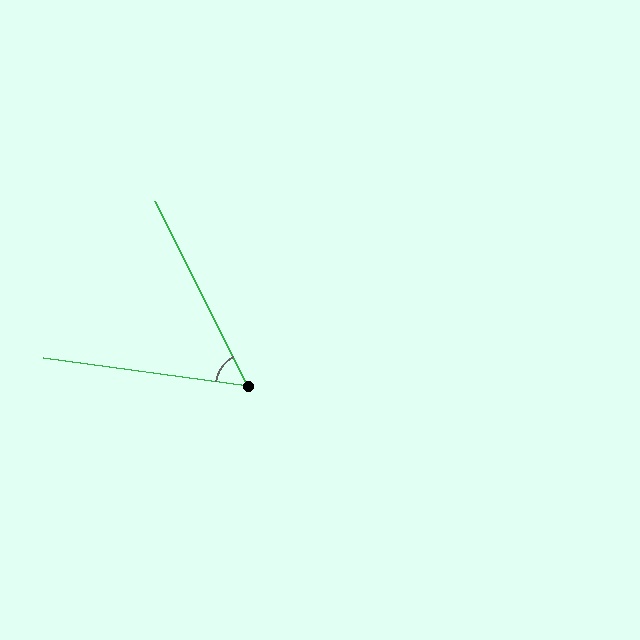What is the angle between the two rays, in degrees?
Approximately 55 degrees.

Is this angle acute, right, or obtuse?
It is acute.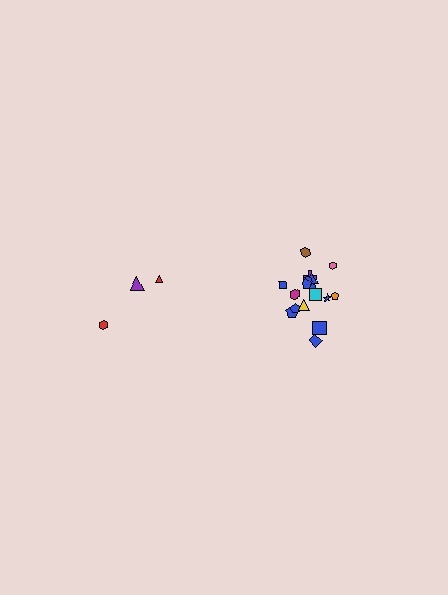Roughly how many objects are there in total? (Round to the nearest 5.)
Roughly 20 objects in total.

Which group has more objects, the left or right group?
The right group.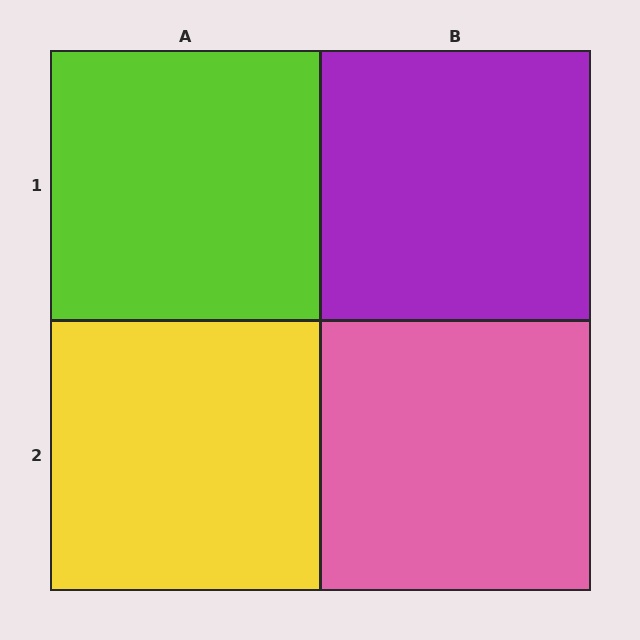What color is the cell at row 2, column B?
Pink.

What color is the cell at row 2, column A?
Yellow.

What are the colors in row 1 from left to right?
Lime, purple.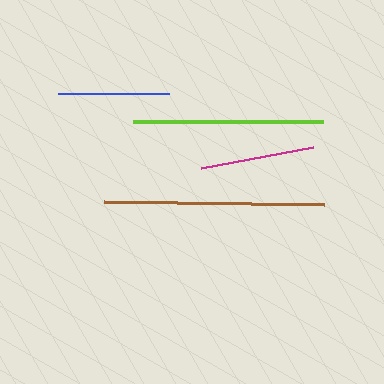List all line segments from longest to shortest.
From longest to shortest: brown, lime, magenta, blue.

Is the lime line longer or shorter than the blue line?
The lime line is longer than the blue line.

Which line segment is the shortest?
The blue line is the shortest at approximately 111 pixels.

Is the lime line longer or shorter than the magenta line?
The lime line is longer than the magenta line.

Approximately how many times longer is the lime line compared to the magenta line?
The lime line is approximately 1.7 times the length of the magenta line.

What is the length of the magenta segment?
The magenta segment is approximately 114 pixels long.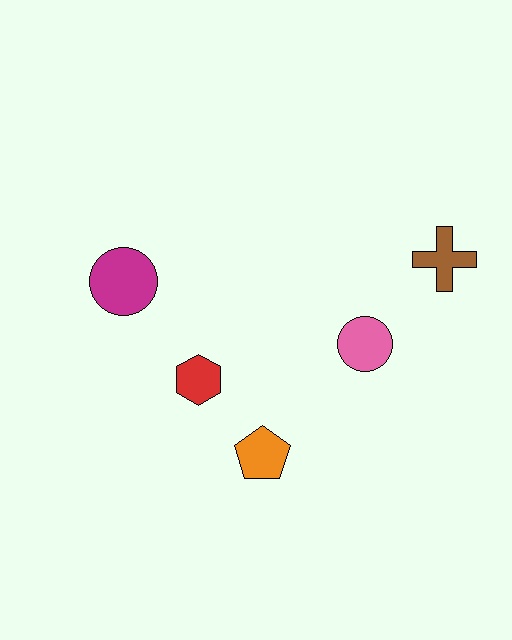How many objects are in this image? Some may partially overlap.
There are 5 objects.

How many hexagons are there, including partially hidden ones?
There is 1 hexagon.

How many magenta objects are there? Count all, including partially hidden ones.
There is 1 magenta object.